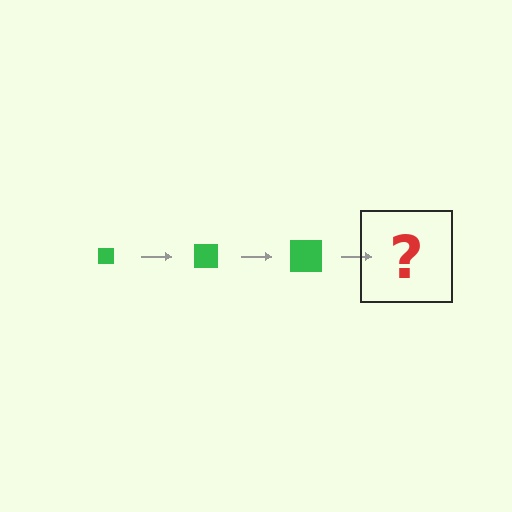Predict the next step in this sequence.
The next step is a green square, larger than the previous one.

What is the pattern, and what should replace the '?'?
The pattern is that the square gets progressively larger each step. The '?' should be a green square, larger than the previous one.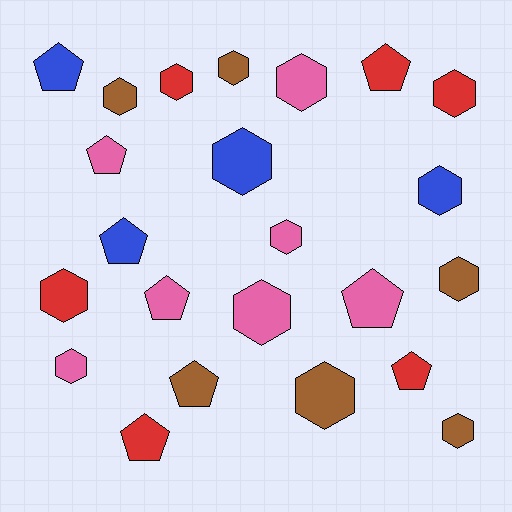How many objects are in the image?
There are 23 objects.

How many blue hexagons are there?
There are 2 blue hexagons.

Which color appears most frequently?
Pink, with 7 objects.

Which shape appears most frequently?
Hexagon, with 14 objects.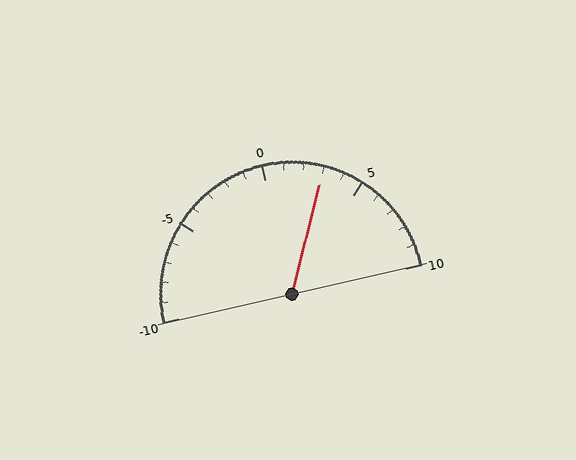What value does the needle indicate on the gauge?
The needle indicates approximately 3.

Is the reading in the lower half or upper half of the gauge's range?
The reading is in the upper half of the range (-10 to 10).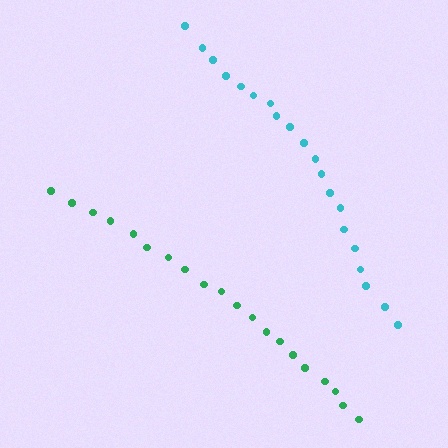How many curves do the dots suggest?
There are 2 distinct paths.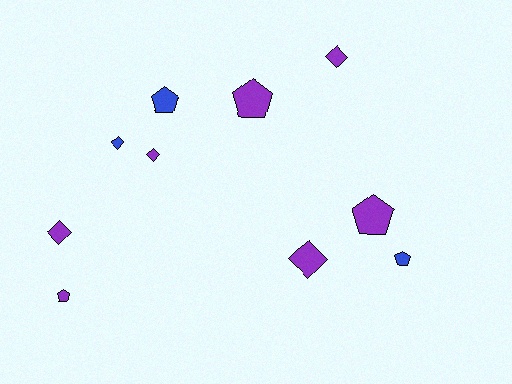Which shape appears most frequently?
Diamond, with 5 objects.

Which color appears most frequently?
Purple, with 7 objects.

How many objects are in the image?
There are 10 objects.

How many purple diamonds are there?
There are 4 purple diamonds.